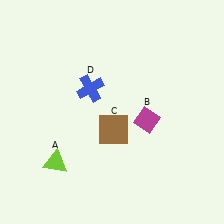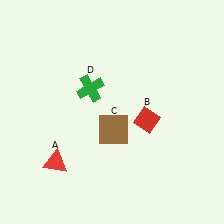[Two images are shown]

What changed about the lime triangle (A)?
In Image 1, A is lime. In Image 2, it changed to red.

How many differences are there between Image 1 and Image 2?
There are 3 differences between the two images.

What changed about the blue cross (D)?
In Image 1, D is blue. In Image 2, it changed to green.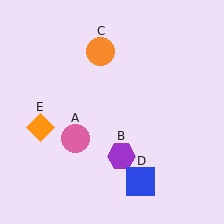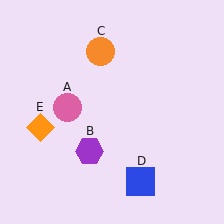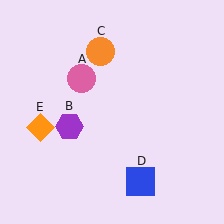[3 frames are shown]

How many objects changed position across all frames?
2 objects changed position: pink circle (object A), purple hexagon (object B).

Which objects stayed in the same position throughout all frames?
Orange circle (object C) and blue square (object D) and orange diamond (object E) remained stationary.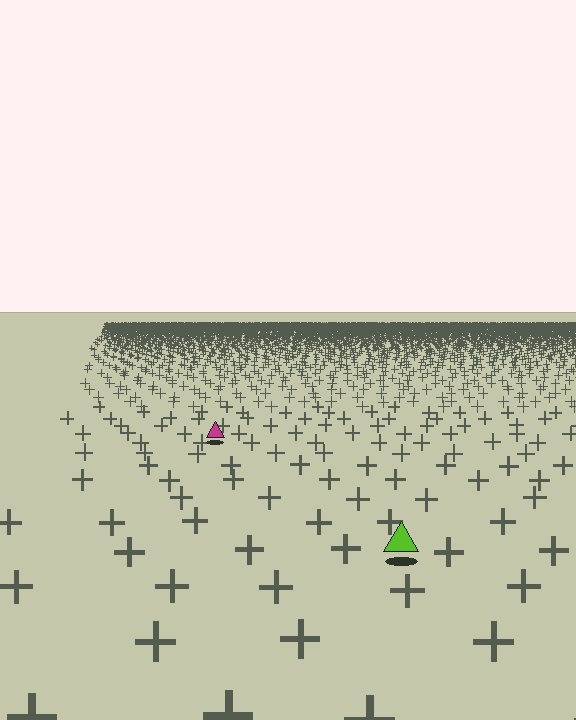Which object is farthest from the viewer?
The magenta triangle is farthest from the viewer. It appears smaller and the ground texture around it is denser.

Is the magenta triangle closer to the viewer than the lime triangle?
No. The lime triangle is closer — you can tell from the texture gradient: the ground texture is coarser near it.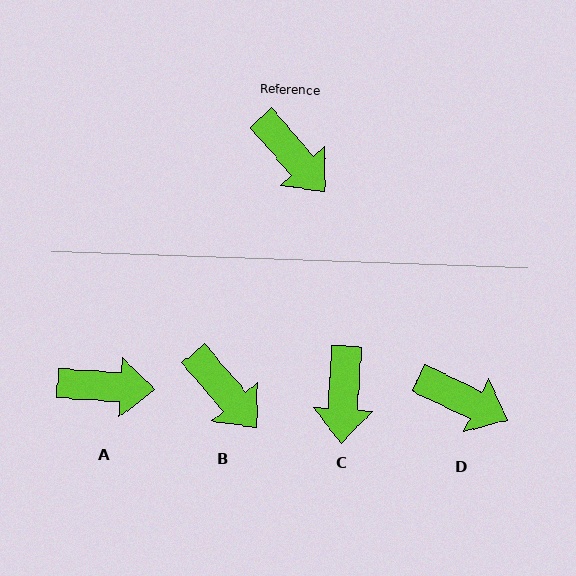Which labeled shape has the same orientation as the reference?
B.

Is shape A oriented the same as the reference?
No, it is off by about 46 degrees.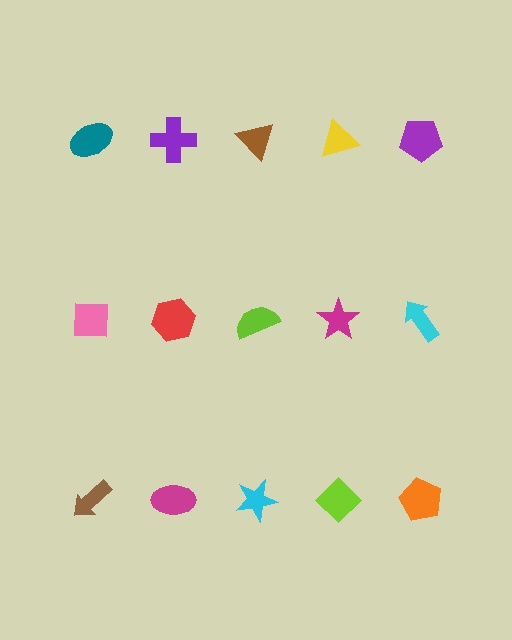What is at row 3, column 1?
A brown arrow.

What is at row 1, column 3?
A brown triangle.